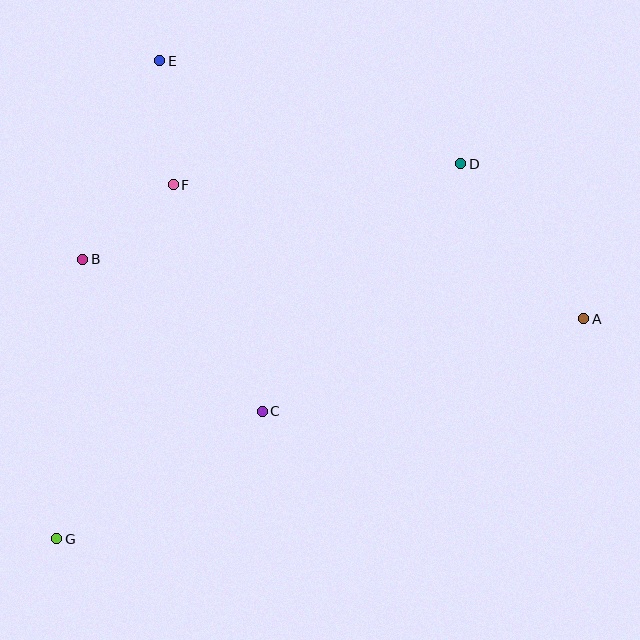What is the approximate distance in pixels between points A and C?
The distance between A and C is approximately 335 pixels.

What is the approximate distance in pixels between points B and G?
The distance between B and G is approximately 280 pixels.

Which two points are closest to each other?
Points B and F are closest to each other.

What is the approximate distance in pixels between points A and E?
The distance between A and E is approximately 496 pixels.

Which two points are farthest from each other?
Points A and G are farthest from each other.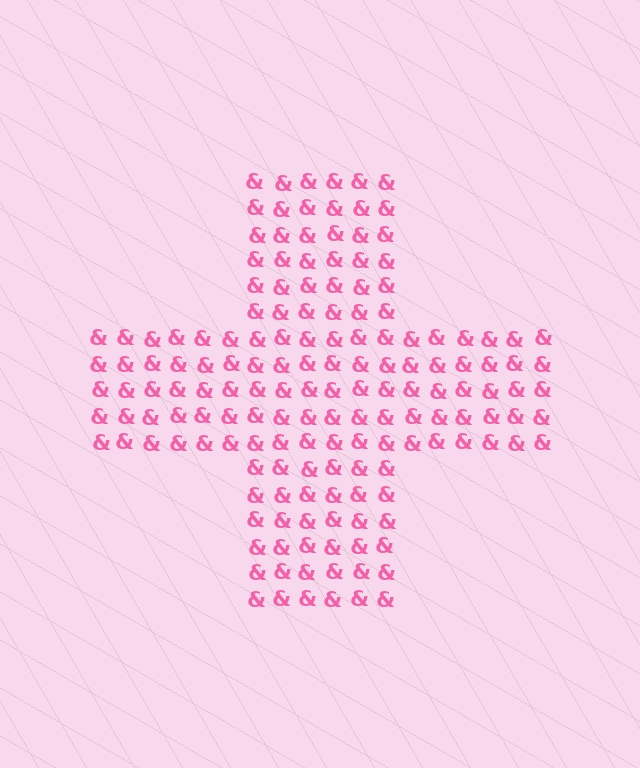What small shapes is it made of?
It is made of small ampersands.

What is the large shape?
The large shape is a cross.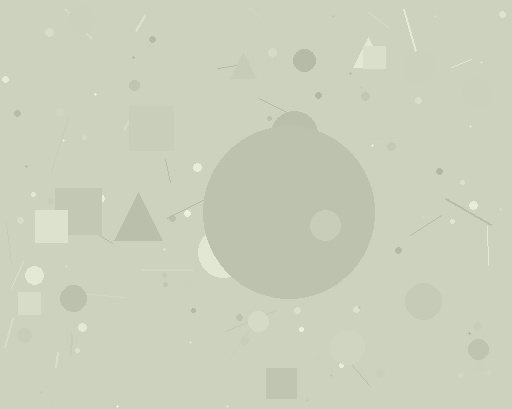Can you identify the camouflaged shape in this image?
The camouflaged shape is a circle.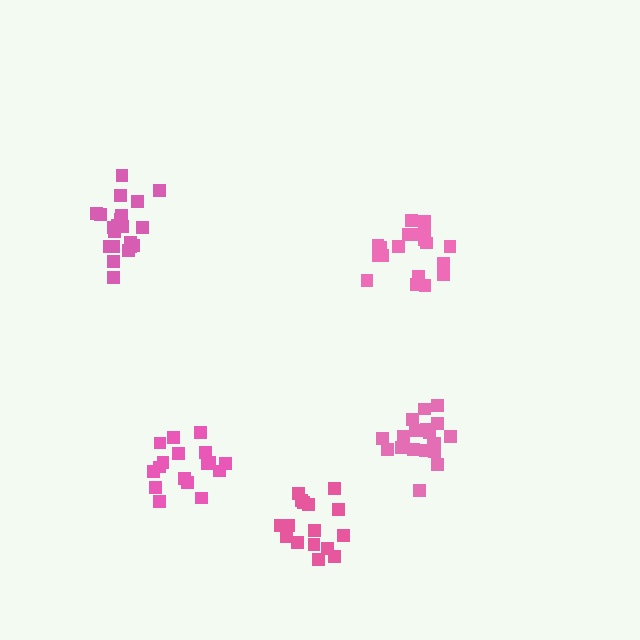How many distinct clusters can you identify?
There are 5 distinct clusters.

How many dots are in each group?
Group 1: 20 dots, Group 2: 17 dots, Group 3: 16 dots, Group 4: 21 dots, Group 5: 19 dots (93 total).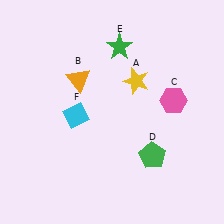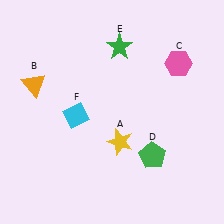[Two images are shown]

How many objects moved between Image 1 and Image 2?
3 objects moved between the two images.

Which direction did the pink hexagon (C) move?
The pink hexagon (C) moved up.